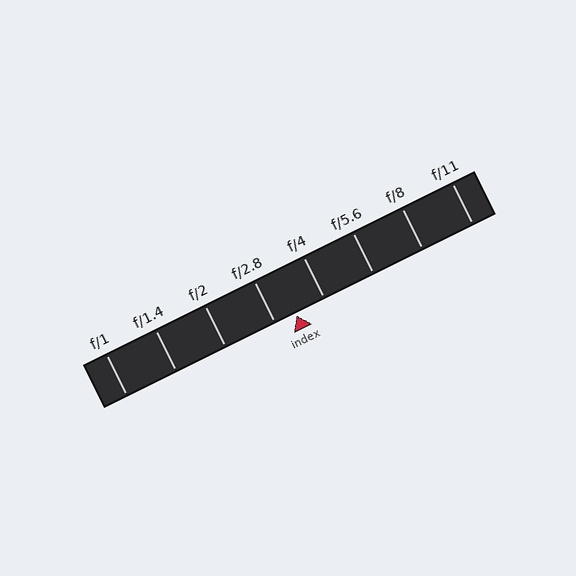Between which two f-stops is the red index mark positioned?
The index mark is between f/2.8 and f/4.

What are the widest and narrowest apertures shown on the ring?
The widest aperture shown is f/1 and the narrowest is f/11.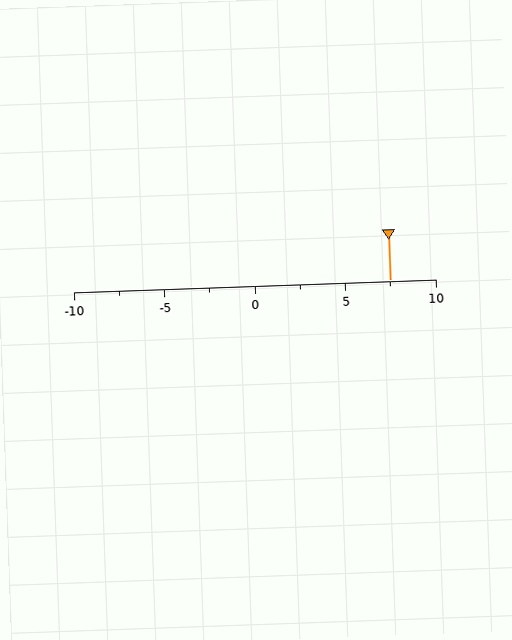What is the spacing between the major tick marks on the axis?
The major ticks are spaced 5 apart.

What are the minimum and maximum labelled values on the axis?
The axis runs from -10 to 10.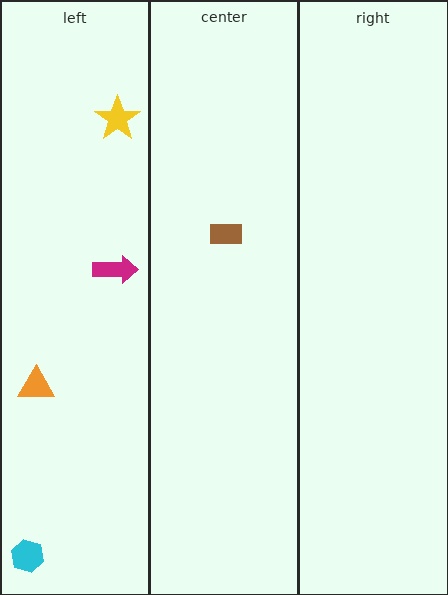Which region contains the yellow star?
The left region.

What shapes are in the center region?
The brown rectangle.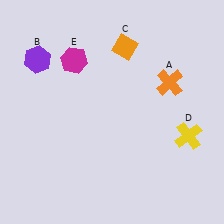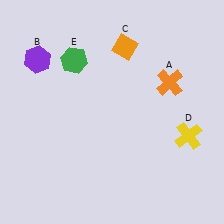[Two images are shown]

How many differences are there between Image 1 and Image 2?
There is 1 difference between the two images.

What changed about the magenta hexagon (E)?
In Image 1, E is magenta. In Image 2, it changed to green.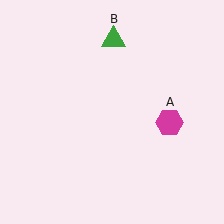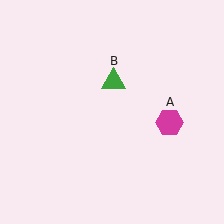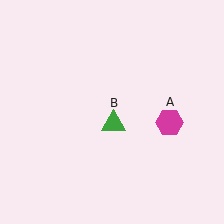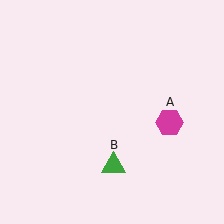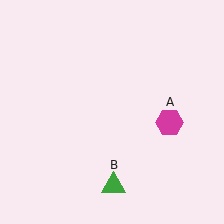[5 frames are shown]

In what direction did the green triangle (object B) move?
The green triangle (object B) moved down.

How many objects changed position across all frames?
1 object changed position: green triangle (object B).